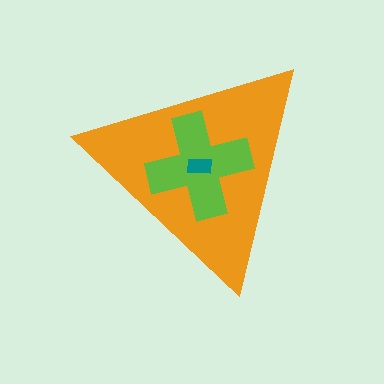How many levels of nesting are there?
3.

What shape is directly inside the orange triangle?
The lime cross.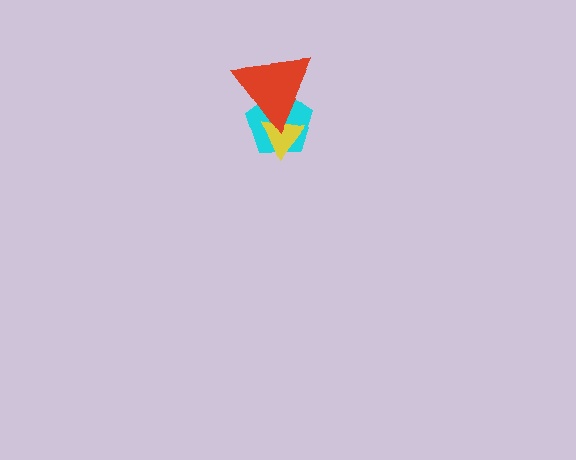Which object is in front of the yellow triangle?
The red triangle is in front of the yellow triangle.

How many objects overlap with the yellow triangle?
2 objects overlap with the yellow triangle.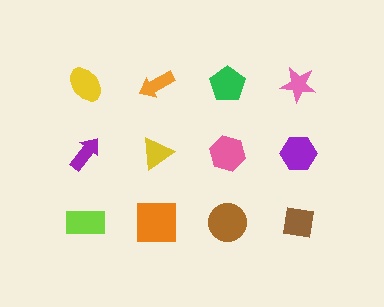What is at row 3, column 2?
An orange square.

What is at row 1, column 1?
A yellow ellipse.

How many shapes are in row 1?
4 shapes.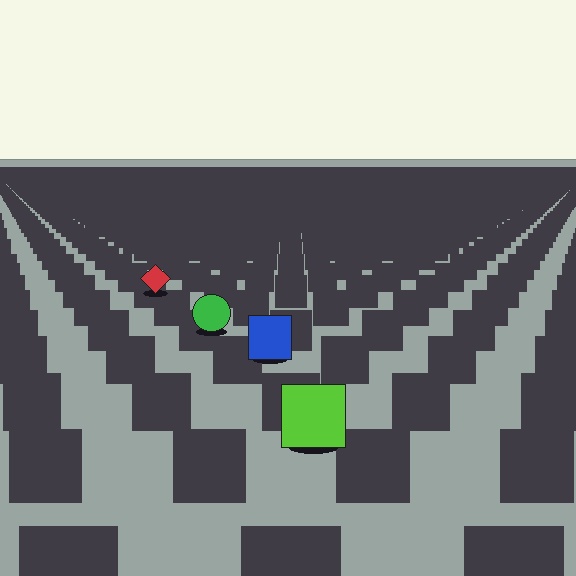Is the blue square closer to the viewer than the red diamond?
Yes. The blue square is closer — you can tell from the texture gradient: the ground texture is coarser near it.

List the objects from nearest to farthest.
From nearest to farthest: the lime square, the blue square, the green circle, the red diamond.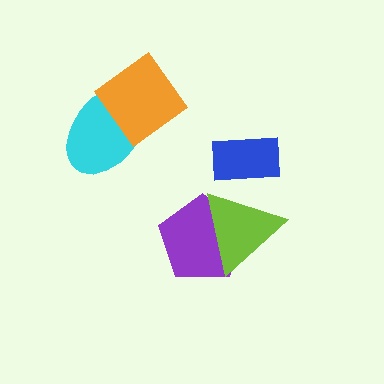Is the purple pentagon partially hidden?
Yes, it is partially covered by another shape.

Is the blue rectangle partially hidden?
No, no other shape covers it.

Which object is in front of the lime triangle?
The blue rectangle is in front of the lime triangle.